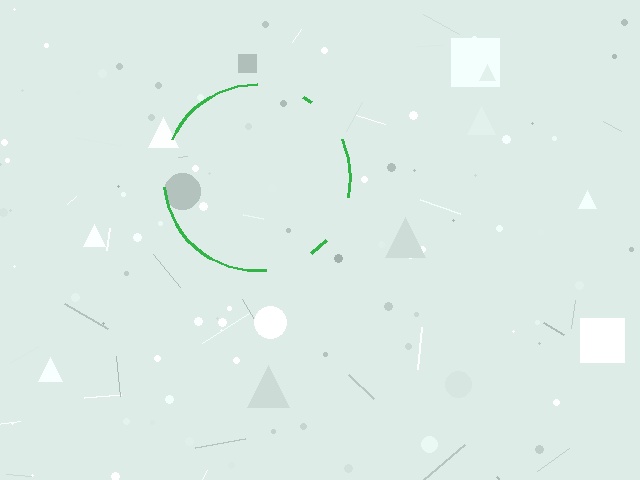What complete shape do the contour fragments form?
The contour fragments form a circle.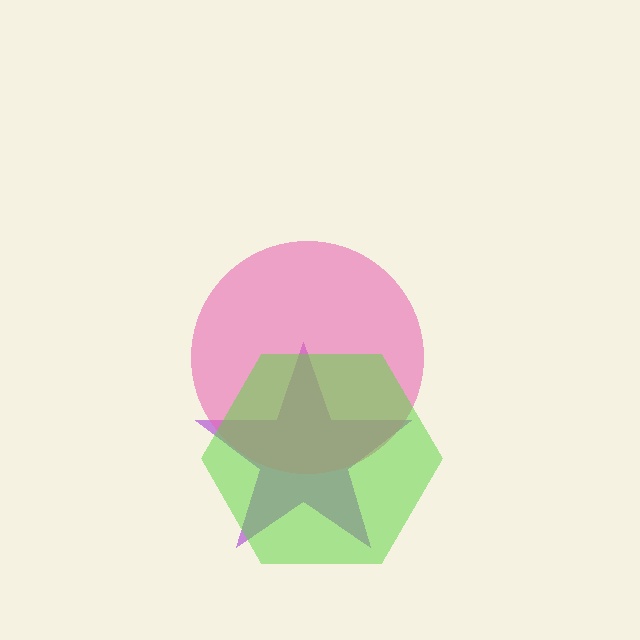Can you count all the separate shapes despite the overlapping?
Yes, there are 3 separate shapes.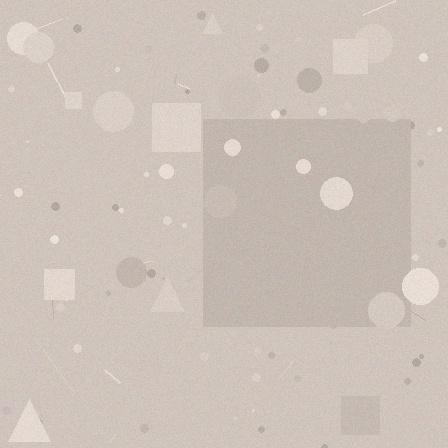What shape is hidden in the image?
A square is hidden in the image.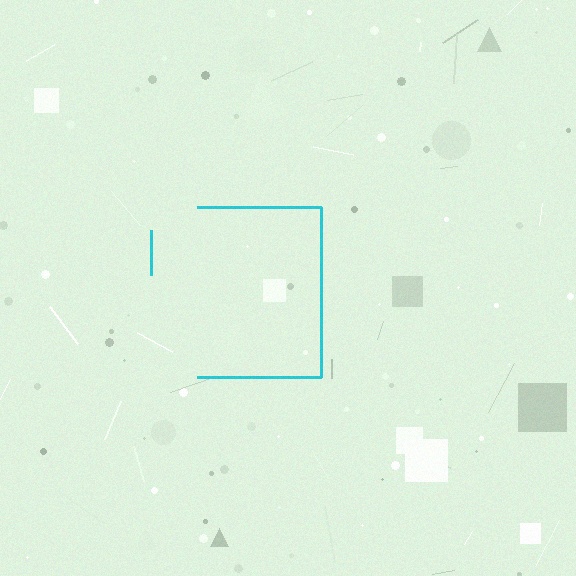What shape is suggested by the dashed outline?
The dashed outline suggests a square.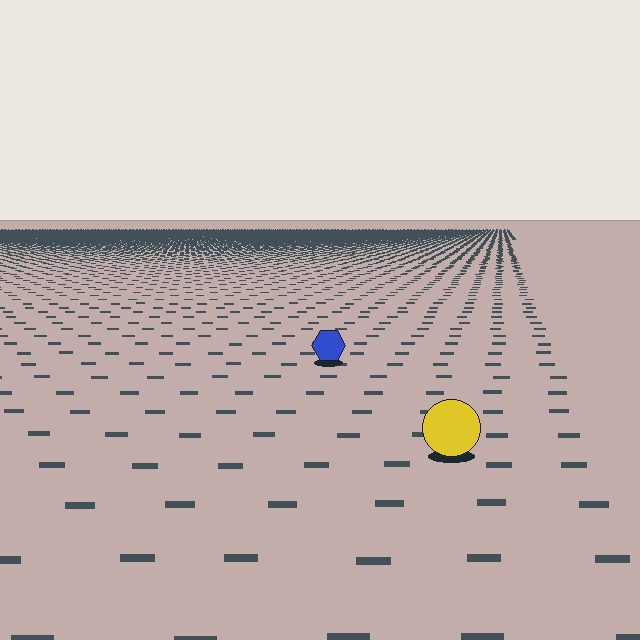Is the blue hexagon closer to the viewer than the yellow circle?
No. The yellow circle is closer — you can tell from the texture gradient: the ground texture is coarser near it.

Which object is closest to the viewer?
The yellow circle is closest. The texture marks near it are larger and more spread out.